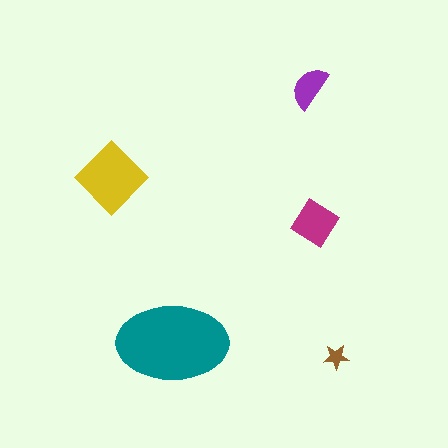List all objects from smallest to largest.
The brown star, the purple semicircle, the magenta diamond, the yellow diamond, the teal ellipse.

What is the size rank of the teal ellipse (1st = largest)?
1st.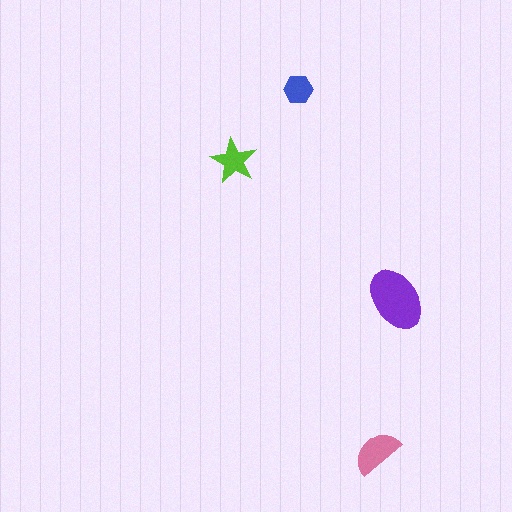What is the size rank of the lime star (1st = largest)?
3rd.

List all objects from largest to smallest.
The purple ellipse, the pink semicircle, the lime star, the blue hexagon.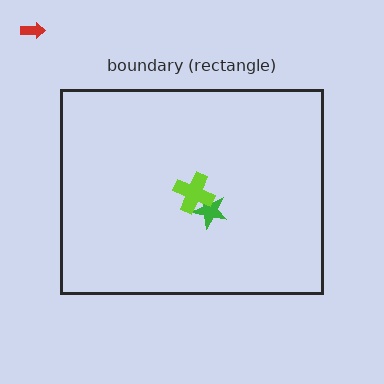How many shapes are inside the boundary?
2 inside, 1 outside.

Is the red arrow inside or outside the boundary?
Outside.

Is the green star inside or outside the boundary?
Inside.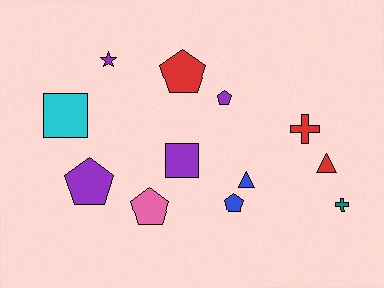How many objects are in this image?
There are 12 objects.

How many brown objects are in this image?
There are no brown objects.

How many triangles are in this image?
There are 2 triangles.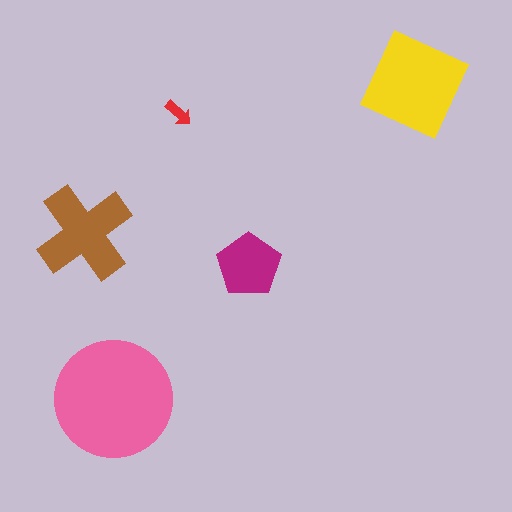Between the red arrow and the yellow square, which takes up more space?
The yellow square.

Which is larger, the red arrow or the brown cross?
The brown cross.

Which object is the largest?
The pink circle.